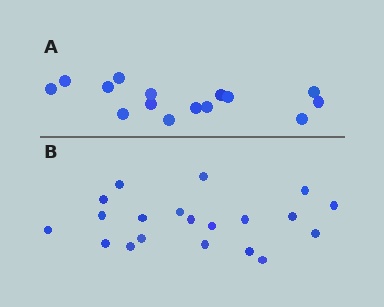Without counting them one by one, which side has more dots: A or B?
Region B (the bottom region) has more dots.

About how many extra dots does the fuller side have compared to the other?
Region B has about 5 more dots than region A.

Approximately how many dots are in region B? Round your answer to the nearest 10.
About 20 dots.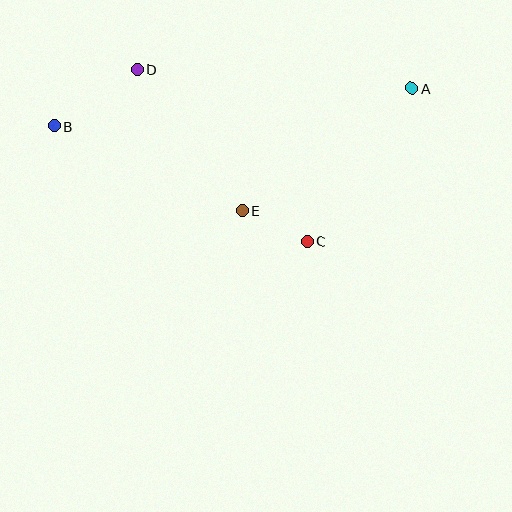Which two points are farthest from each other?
Points A and B are farthest from each other.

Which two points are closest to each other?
Points C and E are closest to each other.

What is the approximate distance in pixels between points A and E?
The distance between A and E is approximately 209 pixels.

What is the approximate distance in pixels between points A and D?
The distance between A and D is approximately 275 pixels.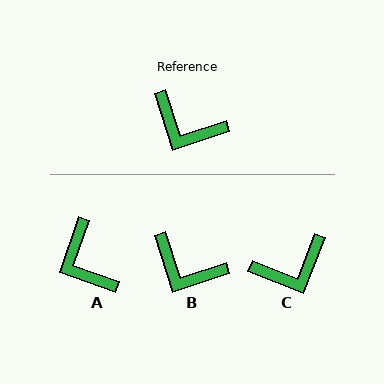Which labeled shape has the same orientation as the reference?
B.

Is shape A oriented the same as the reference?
No, it is off by about 37 degrees.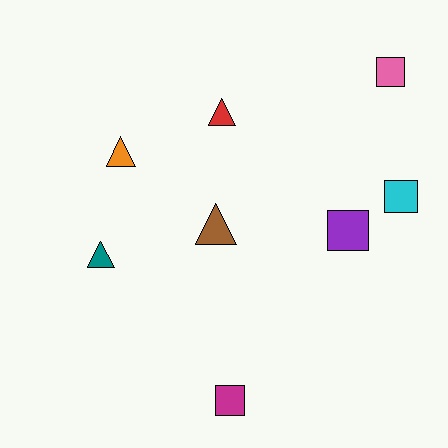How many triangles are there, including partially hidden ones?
There are 4 triangles.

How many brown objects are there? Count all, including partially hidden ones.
There is 1 brown object.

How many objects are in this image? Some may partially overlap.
There are 8 objects.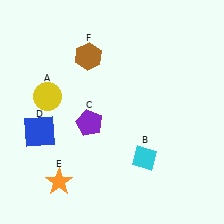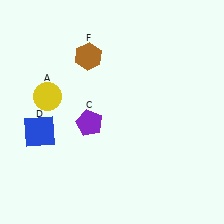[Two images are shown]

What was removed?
The cyan diamond (B), the orange star (E) were removed in Image 2.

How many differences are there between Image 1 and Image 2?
There are 2 differences between the two images.